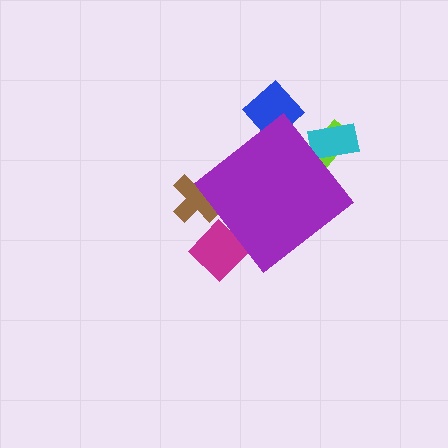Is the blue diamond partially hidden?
Yes, the blue diamond is partially hidden behind the purple diamond.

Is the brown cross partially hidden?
Yes, the brown cross is partially hidden behind the purple diamond.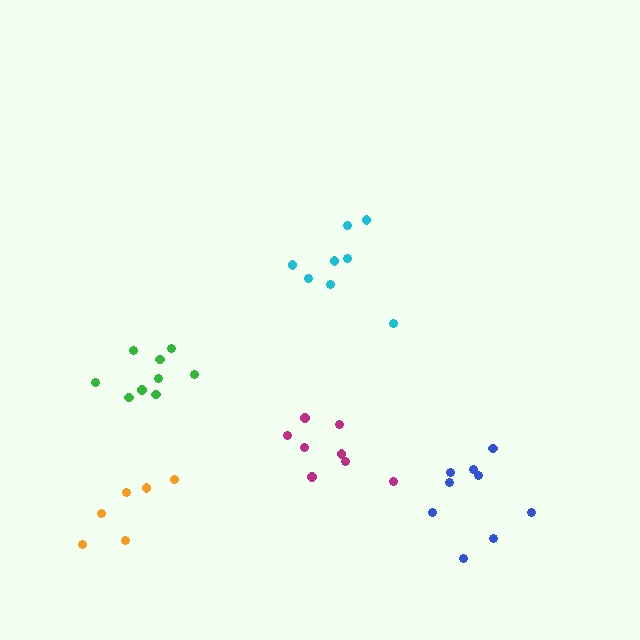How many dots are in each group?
Group 1: 9 dots, Group 2: 8 dots, Group 3: 8 dots, Group 4: 9 dots, Group 5: 6 dots (40 total).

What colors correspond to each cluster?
The clusters are colored: green, magenta, cyan, blue, orange.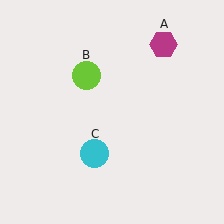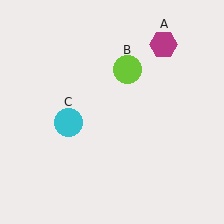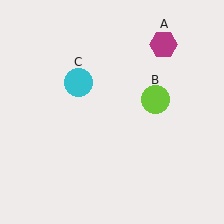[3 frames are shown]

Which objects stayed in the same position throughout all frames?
Magenta hexagon (object A) remained stationary.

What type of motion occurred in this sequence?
The lime circle (object B), cyan circle (object C) rotated clockwise around the center of the scene.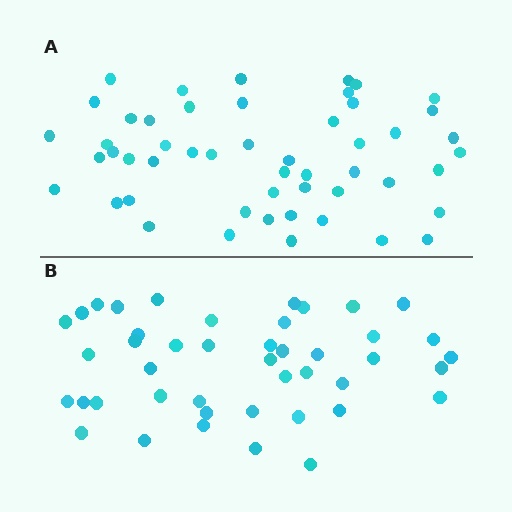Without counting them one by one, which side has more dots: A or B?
Region A (the top region) has more dots.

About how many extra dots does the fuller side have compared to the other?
Region A has roughly 8 or so more dots than region B.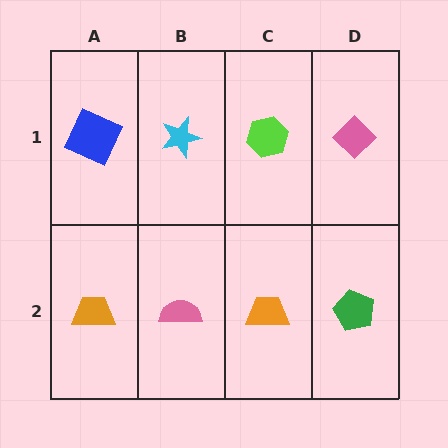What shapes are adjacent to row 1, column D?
A green pentagon (row 2, column D), a lime hexagon (row 1, column C).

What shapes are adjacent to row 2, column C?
A lime hexagon (row 1, column C), a pink semicircle (row 2, column B), a green pentagon (row 2, column D).